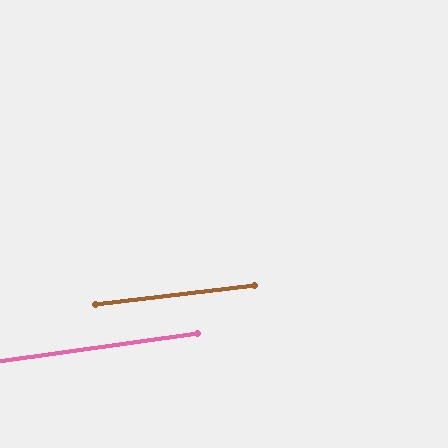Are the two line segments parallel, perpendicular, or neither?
Parallel — their directions differ by only 1.1°.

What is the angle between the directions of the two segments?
Approximately 1 degree.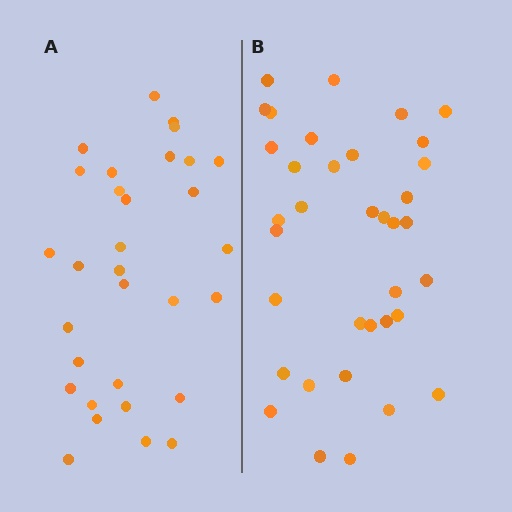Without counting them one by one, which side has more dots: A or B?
Region B (the right region) has more dots.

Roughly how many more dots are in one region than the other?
Region B has about 5 more dots than region A.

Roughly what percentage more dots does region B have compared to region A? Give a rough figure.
About 15% more.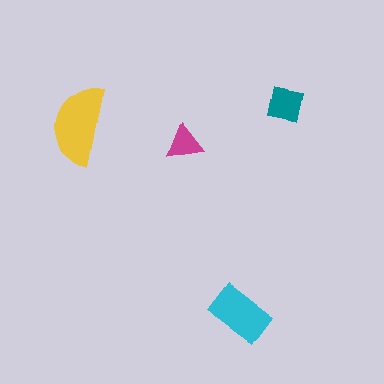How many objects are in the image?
There are 4 objects in the image.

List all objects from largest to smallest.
The yellow semicircle, the cyan rectangle, the teal square, the magenta triangle.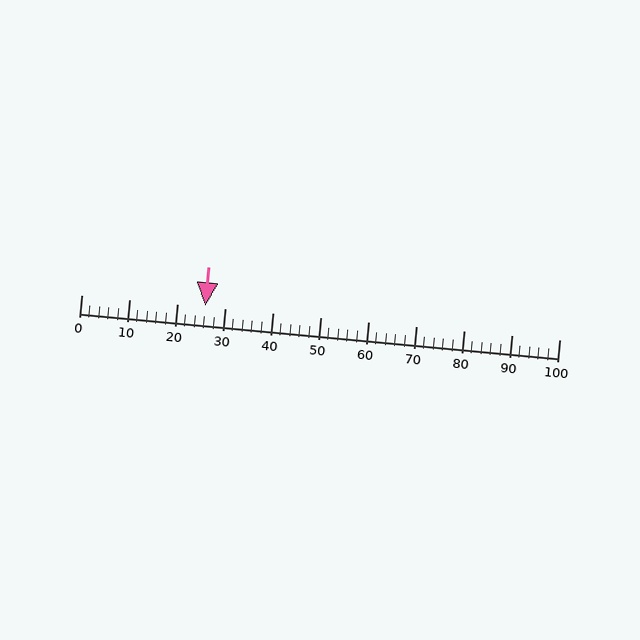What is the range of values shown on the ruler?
The ruler shows values from 0 to 100.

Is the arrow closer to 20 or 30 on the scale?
The arrow is closer to 30.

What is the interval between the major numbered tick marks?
The major tick marks are spaced 10 units apart.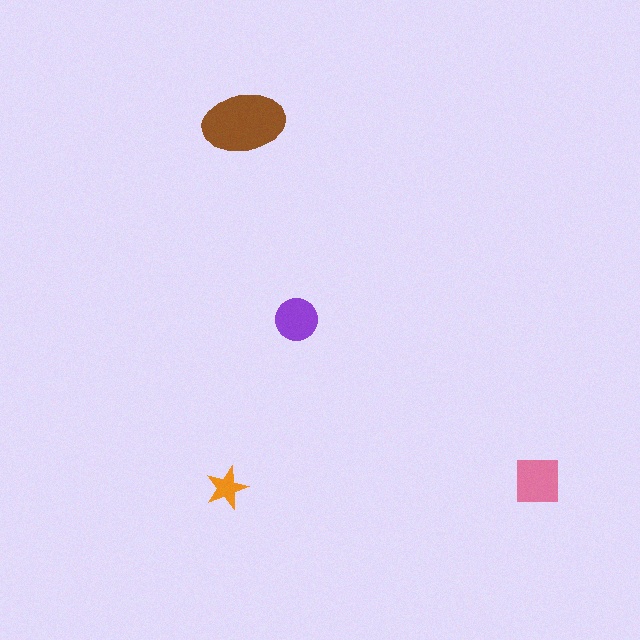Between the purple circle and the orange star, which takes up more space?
The purple circle.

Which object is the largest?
The brown ellipse.